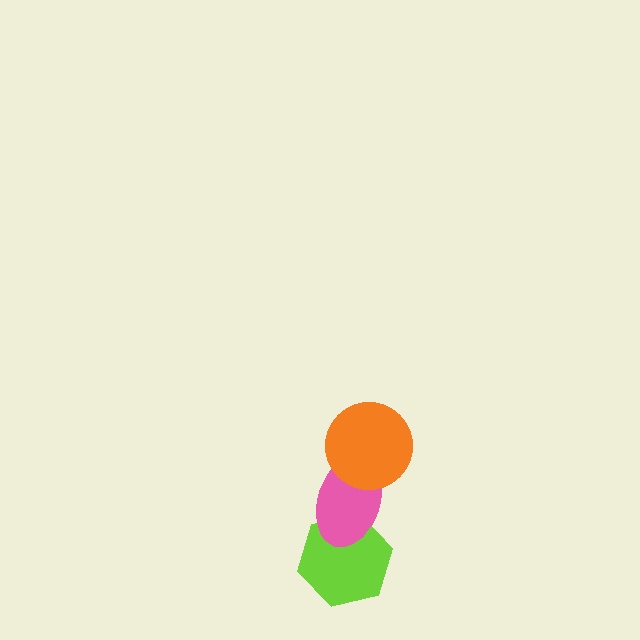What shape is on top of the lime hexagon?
The pink ellipse is on top of the lime hexagon.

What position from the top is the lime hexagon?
The lime hexagon is 3rd from the top.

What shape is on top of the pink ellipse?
The orange circle is on top of the pink ellipse.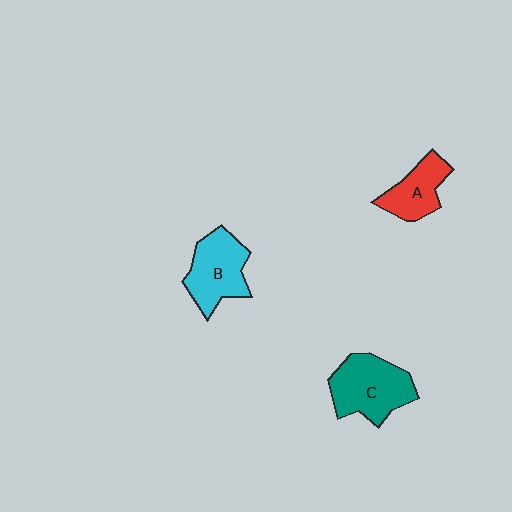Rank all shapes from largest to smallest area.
From largest to smallest: C (teal), B (cyan), A (red).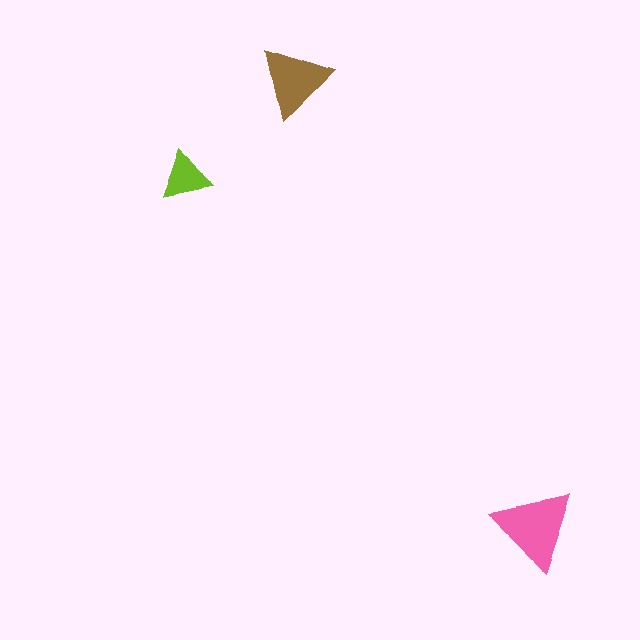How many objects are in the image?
There are 3 objects in the image.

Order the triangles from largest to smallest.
the pink one, the brown one, the lime one.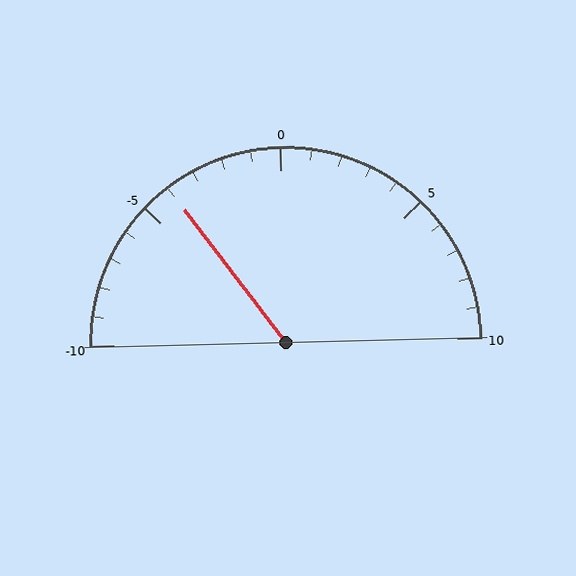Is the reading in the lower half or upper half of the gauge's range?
The reading is in the lower half of the range (-10 to 10).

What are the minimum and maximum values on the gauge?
The gauge ranges from -10 to 10.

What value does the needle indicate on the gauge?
The needle indicates approximately -4.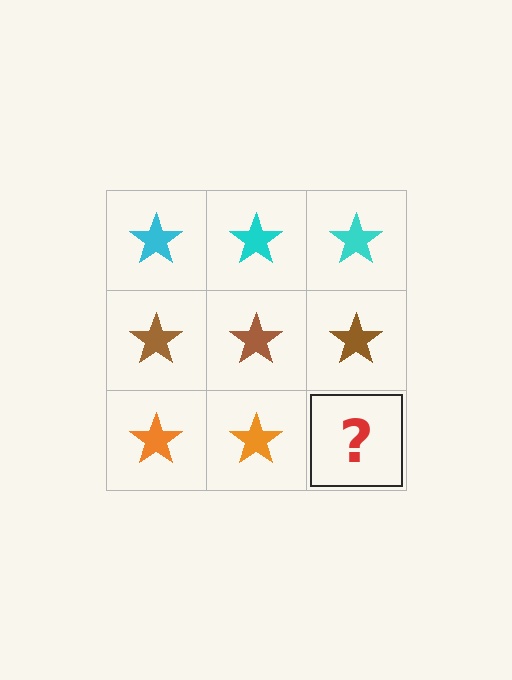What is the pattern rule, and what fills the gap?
The rule is that each row has a consistent color. The gap should be filled with an orange star.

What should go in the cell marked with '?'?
The missing cell should contain an orange star.